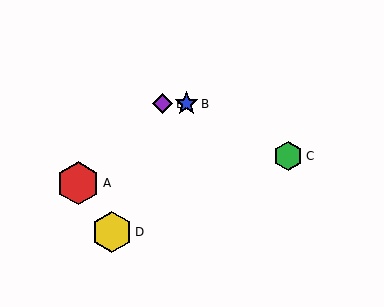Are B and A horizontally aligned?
No, B is at y≈104 and A is at y≈183.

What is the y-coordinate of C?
Object C is at y≈156.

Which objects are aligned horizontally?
Objects B, E are aligned horizontally.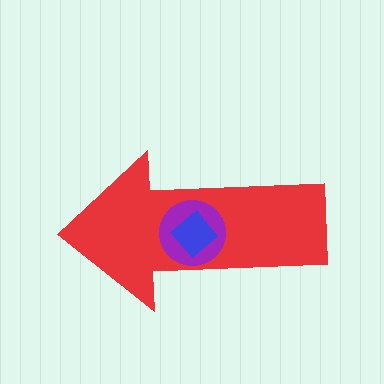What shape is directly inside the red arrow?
The purple circle.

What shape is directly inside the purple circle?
The blue diamond.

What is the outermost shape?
The red arrow.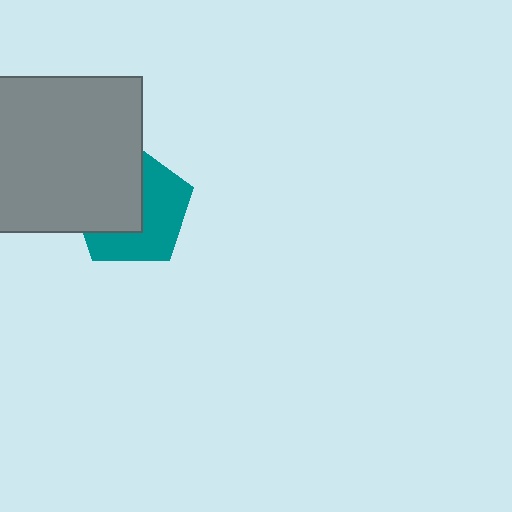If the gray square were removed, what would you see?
You would see the complete teal pentagon.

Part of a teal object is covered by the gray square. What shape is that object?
It is a pentagon.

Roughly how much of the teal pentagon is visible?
About half of it is visible (roughly 51%).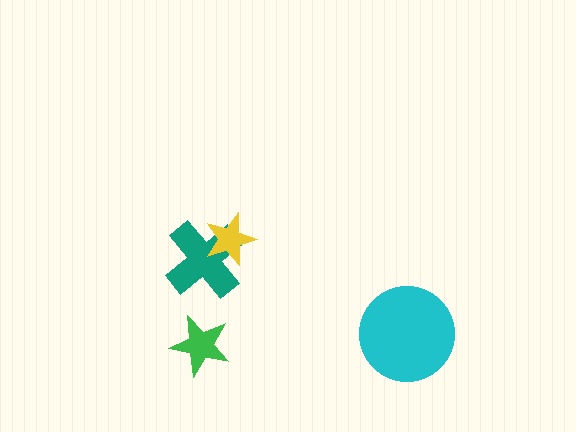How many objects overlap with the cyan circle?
0 objects overlap with the cyan circle.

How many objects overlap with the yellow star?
1 object overlaps with the yellow star.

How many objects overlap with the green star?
0 objects overlap with the green star.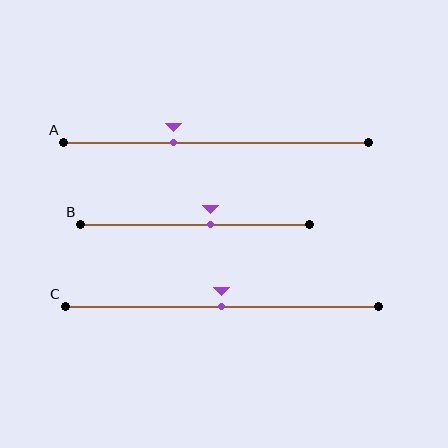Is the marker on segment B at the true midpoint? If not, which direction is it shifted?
No, the marker on segment B is shifted to the right by about 7% of the segment length.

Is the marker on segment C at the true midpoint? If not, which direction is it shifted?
Yes, the marker on segment C is at the true midpoint.